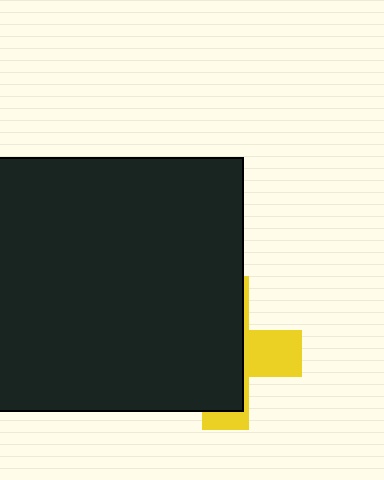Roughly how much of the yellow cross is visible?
A small part of it is visible (roughly 33%).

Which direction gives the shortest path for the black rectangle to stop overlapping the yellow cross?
Moving left gives the shortest separation.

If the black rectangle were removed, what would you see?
You would see the complete yellow cross.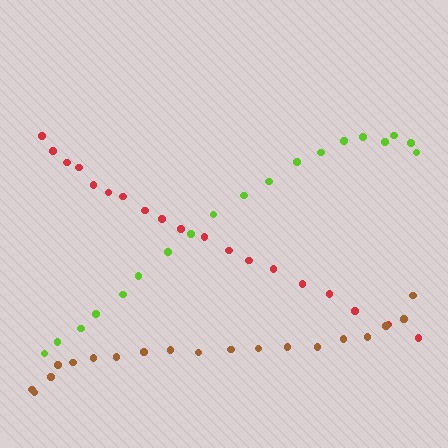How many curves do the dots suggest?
There are 3 distinct paths.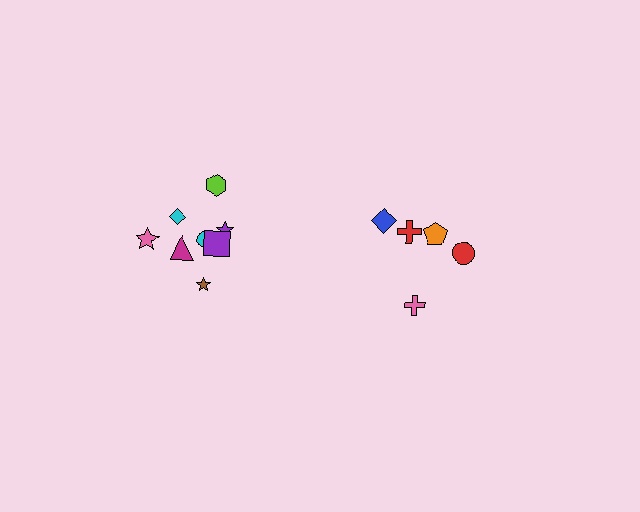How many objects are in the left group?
There are 8 objects.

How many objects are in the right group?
There are 5 objects.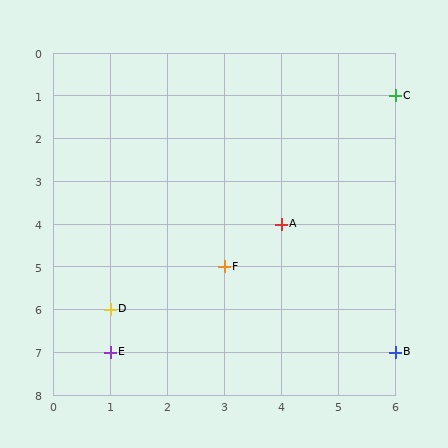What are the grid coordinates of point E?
Point E is at grid coordinates (1, 7).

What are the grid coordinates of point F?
Point F is at grid coordinates (3, 5).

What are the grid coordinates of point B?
Point B is at grid coordinates (6, 7).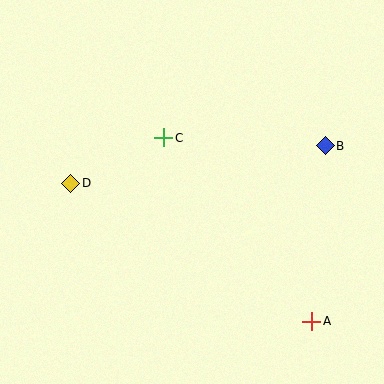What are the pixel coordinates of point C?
Point C is at (163, 138).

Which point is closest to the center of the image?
Point C at (163, 138) is closest to the center.